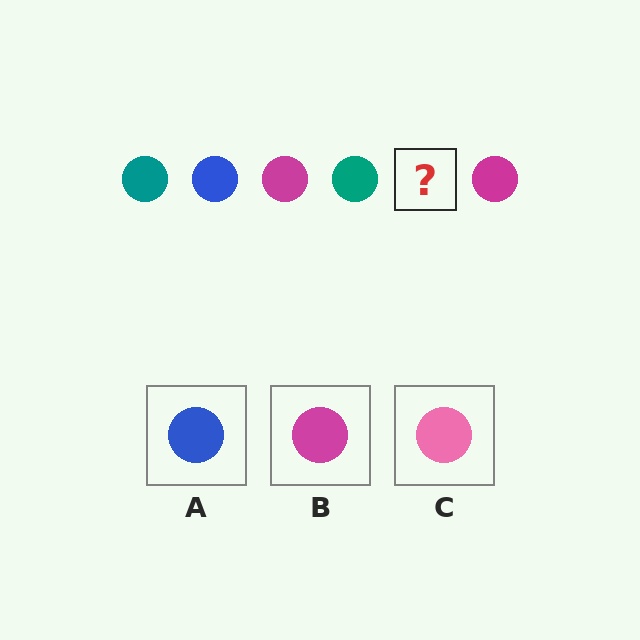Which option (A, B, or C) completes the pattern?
A.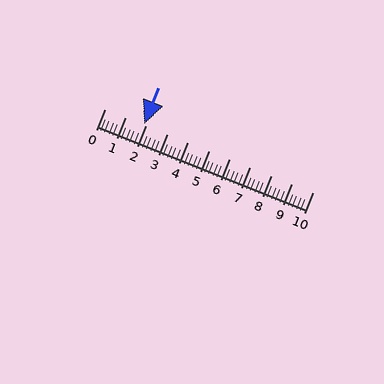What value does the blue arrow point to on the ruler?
The blue arrow points to approximately 1.9.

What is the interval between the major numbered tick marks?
The major tick marks are spaced 1 units apart.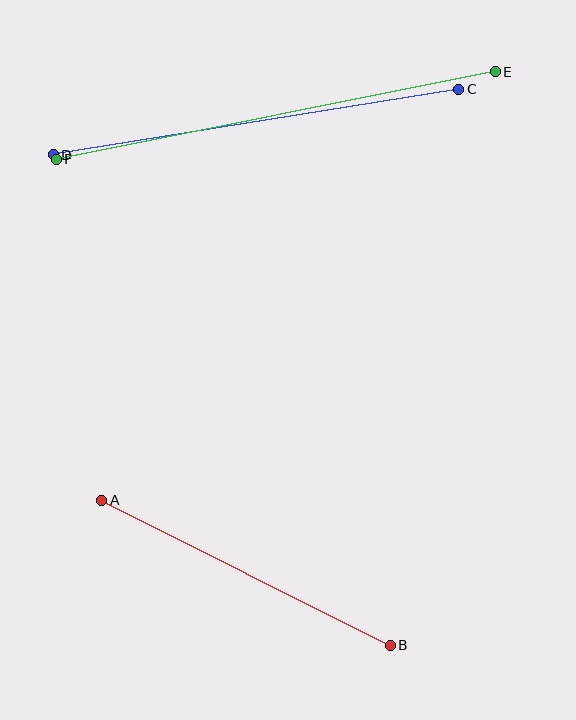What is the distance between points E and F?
The distance is approximately 448 pixels.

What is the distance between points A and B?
The distance is approximately 323 pixels.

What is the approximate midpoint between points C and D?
The midpoint is at approximately (256, 122) pixels.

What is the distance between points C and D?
The distance is approximately 410 pixels.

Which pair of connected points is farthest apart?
Points E and F are farthest apart.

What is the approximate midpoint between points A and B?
The midpoint is at approximately (246, 573) pixels.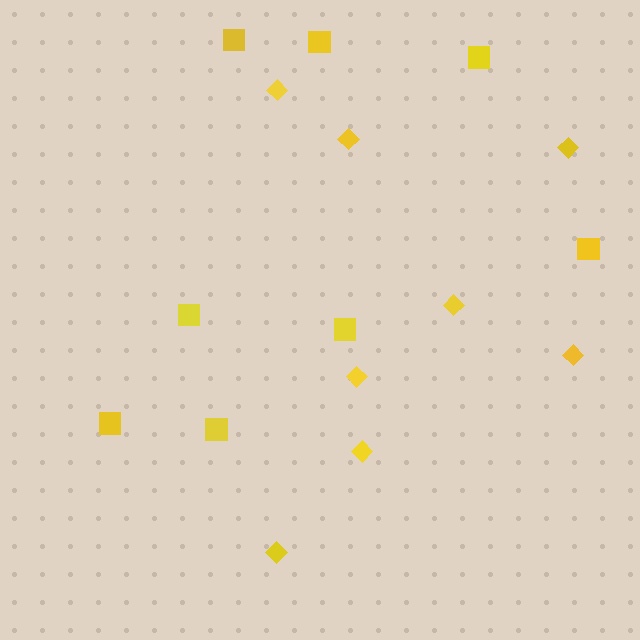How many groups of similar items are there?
There are 2 groups: one group of diamonds (8) and one group of squares (8).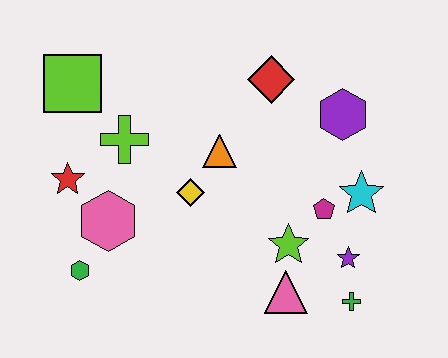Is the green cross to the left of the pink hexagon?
No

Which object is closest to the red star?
The pink hexagon is closest to the red star.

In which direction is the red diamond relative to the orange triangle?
The red diamond is above the orange triangle.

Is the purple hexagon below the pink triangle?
No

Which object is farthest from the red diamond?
The green hexagon is farthest from the red diamond.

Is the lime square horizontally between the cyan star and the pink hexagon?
No